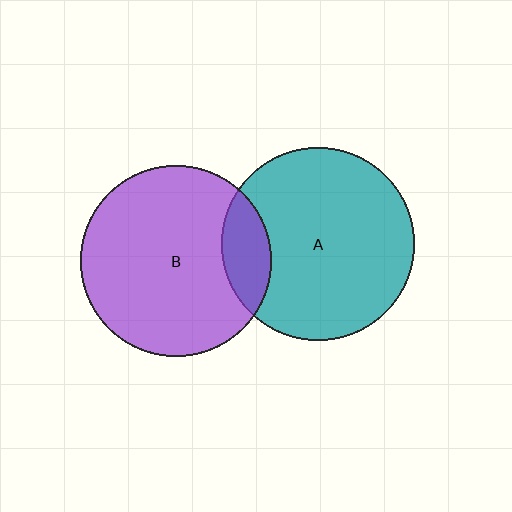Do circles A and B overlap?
Yes.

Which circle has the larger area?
Circle A (teal).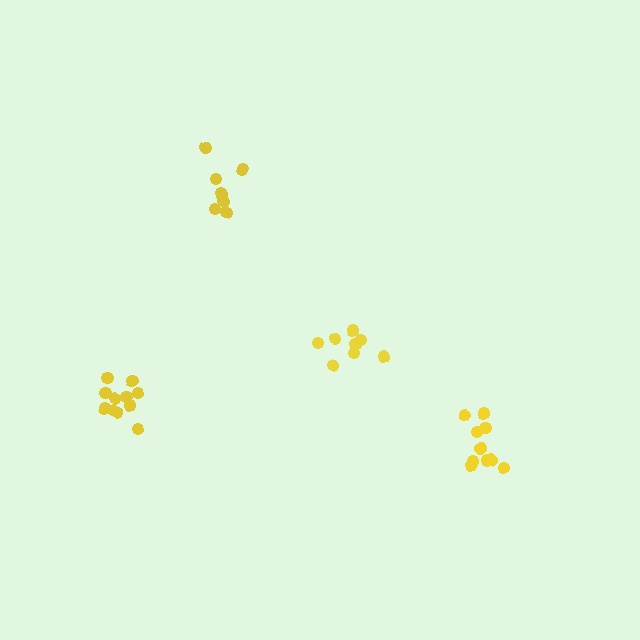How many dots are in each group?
Group 1: 8 dots, Group 2: 11 dots, Group 3: 8 dots, Group 4: 10 dots (37 total).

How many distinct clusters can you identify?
There are 4 distinct clusters.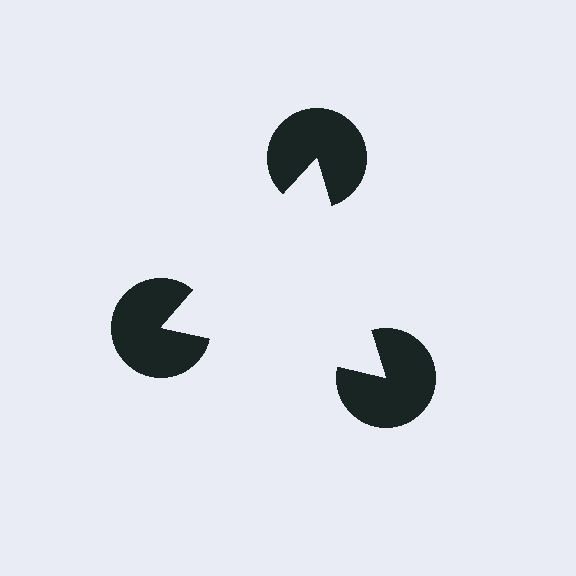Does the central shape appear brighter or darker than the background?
It typically appears slightly brighter than the background, even though no actual brightness change is drawn.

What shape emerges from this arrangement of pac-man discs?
An illusory triangle — its edges are inferred from the aligned wedge cuts in the pac-man discs, not physically drawn.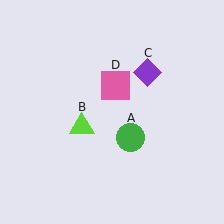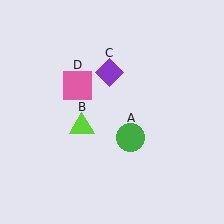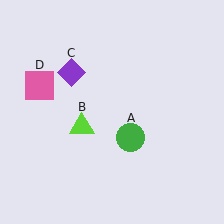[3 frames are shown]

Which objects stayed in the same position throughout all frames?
Green circle (object A) and lime triangle (object B) remained stationary.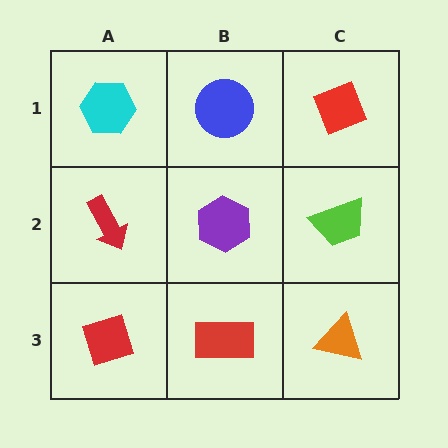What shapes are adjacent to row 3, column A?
A red arrow (row 2, column A), a red rectangle (row 3, column B).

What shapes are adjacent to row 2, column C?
A red diamond (row 1, column C), an orange triangle (row 3, column C), a purple hexagon (row 2, column B).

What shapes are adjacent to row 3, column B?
A purple hexagon (row 2, column B), a red diamond (row 3, column A), an orange triangle (row 3, column C).